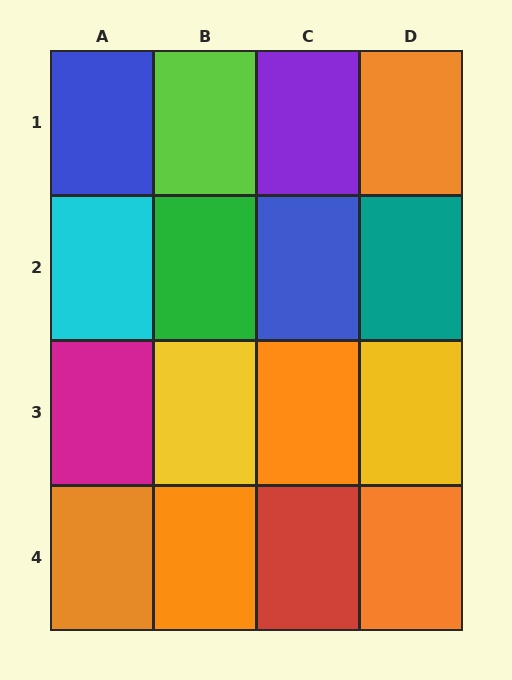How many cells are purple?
1 cell is purple.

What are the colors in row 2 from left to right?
Cyan, green, blue, teal.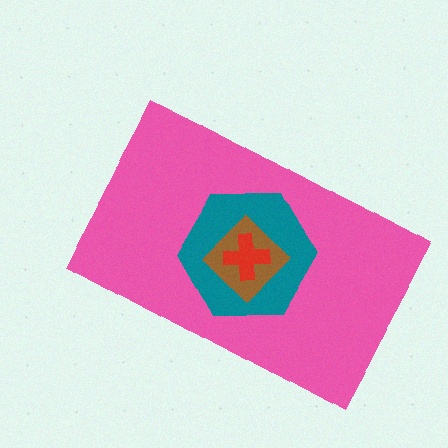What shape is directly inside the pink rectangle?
The teal hexagon.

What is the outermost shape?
The pink rectangle.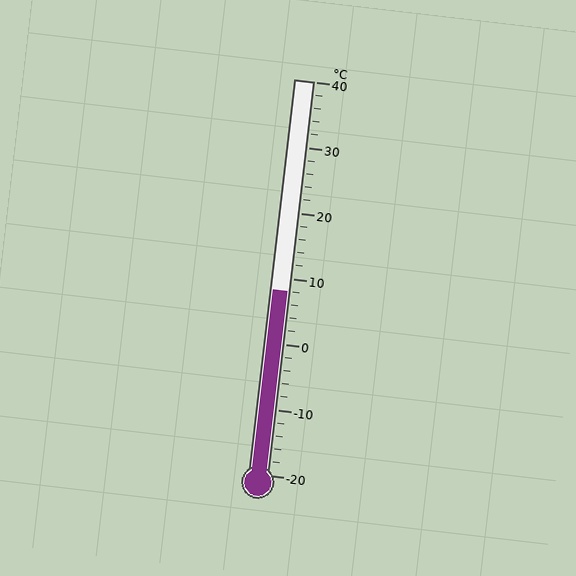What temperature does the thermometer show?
The thermometer shows approximately 8°C.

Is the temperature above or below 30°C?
The temperature is below 30°C.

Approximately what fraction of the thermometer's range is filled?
The thermometer is filled to approximately 45% of its range.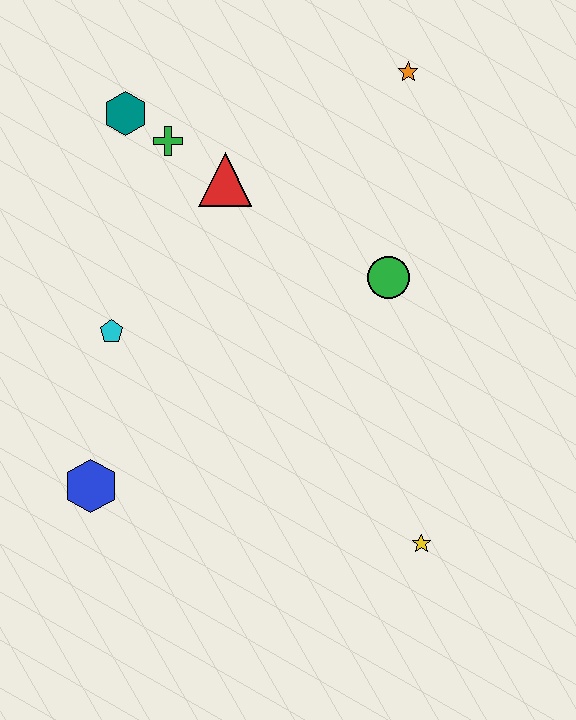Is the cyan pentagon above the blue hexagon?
Yes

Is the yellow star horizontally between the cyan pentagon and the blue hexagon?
No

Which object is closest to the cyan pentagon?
The blue hexagon is closest to the cyan pentagon.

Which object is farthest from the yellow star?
The teal hexagon is farthest from the yellow star.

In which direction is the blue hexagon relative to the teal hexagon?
The blue hexagon is below the teal hexagon.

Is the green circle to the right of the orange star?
No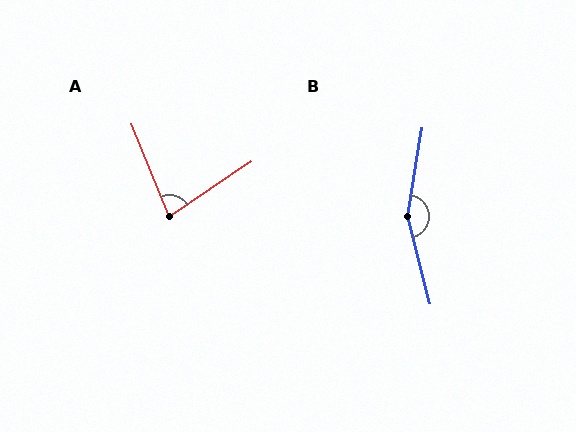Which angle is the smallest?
A, at approximately 79 degrees.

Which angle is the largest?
B, at approximately 156 degrees.